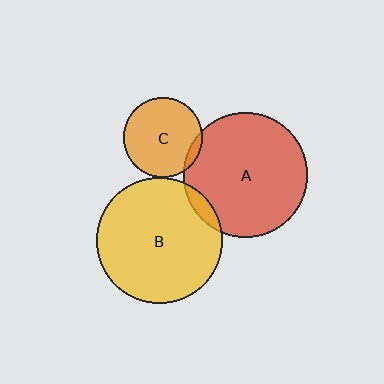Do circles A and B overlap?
Yes.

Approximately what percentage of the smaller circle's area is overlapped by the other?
Approximately 5%.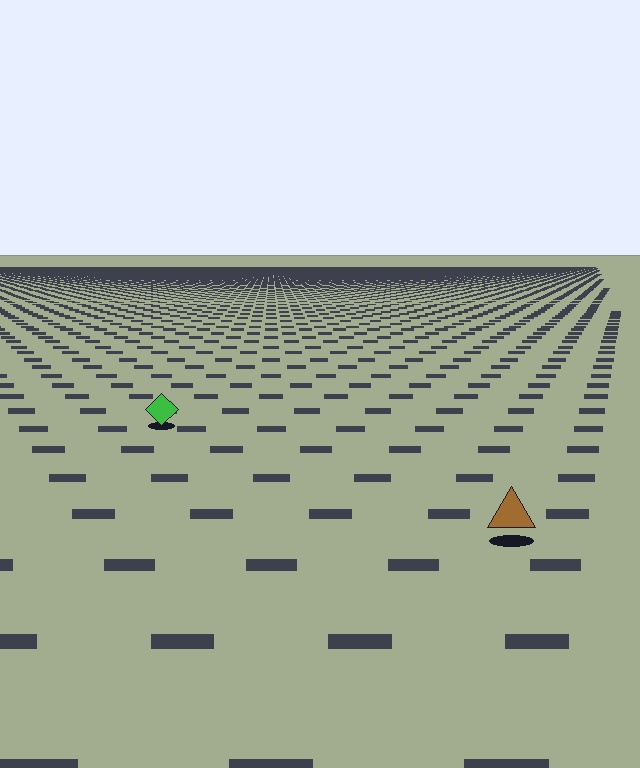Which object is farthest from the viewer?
The green diamond is farthest from the viewer. It appears smaller and the ground texture around it is denser.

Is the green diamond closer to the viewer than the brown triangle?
No. The brown triangle is closer — you can tell from the texture gradient: the ground texture is coarser near it.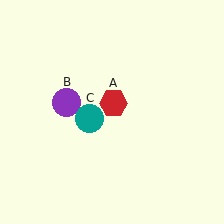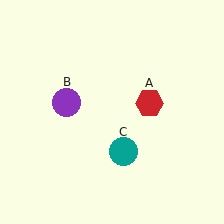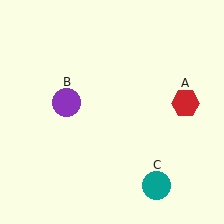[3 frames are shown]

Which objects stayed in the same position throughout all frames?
Purple circle (object B) remained stationary.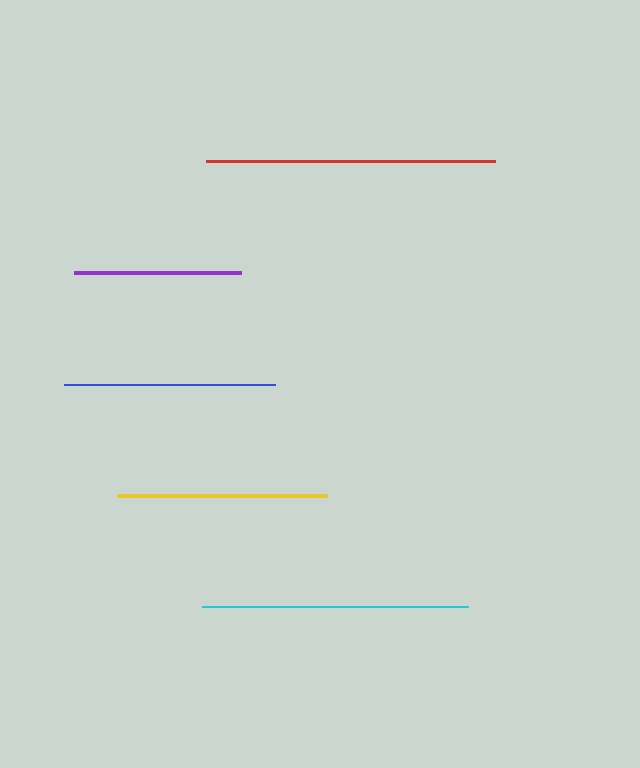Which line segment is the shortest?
The purple line is the shortest at approximately 167 pixels.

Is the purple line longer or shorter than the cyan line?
The cyan line is longer than the purple line.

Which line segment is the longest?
The red line is the longest at approximately 289 pixels.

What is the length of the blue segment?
The blue segment is approximately 211 pixels long.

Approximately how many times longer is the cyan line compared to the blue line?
The cyan line is approximately 1.3 times the length of the blue line.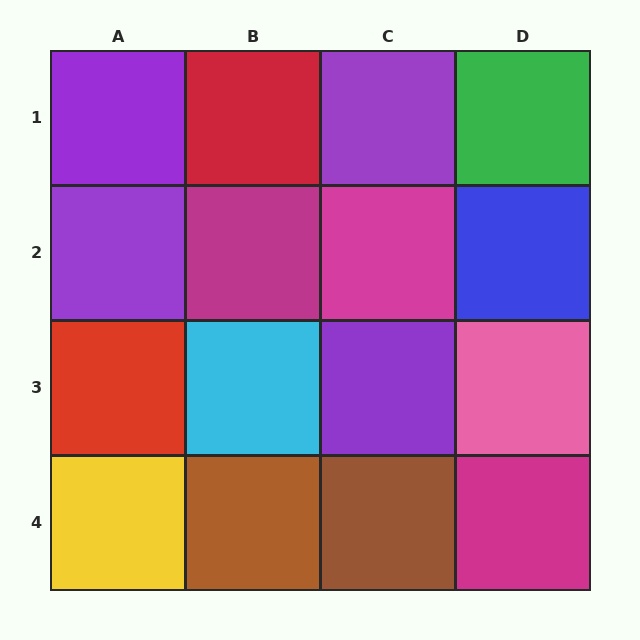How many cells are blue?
1 cell is blue.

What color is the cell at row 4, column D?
Magenta.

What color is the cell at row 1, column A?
Purple.